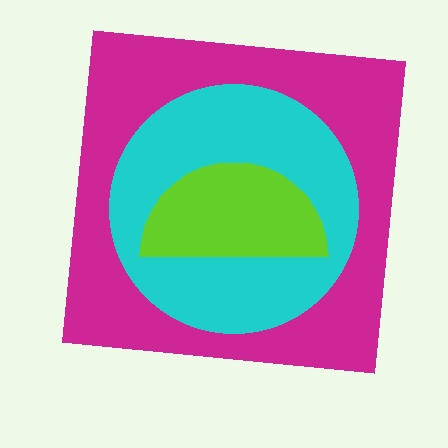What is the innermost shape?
The lime semicircle.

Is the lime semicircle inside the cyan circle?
Yes.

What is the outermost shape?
The magenta square.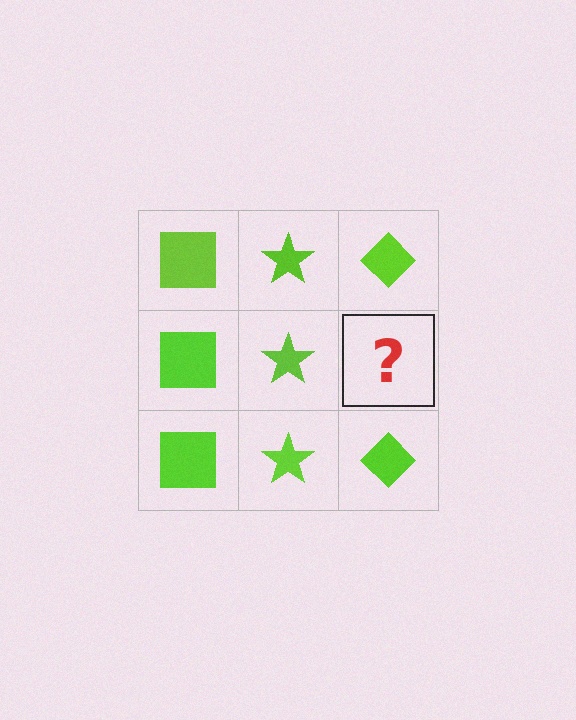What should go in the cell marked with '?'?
The missing cell should contain a lime diamond.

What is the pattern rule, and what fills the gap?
The rule is that each column has a consistent shape. The gap should be filled with a lime diamond.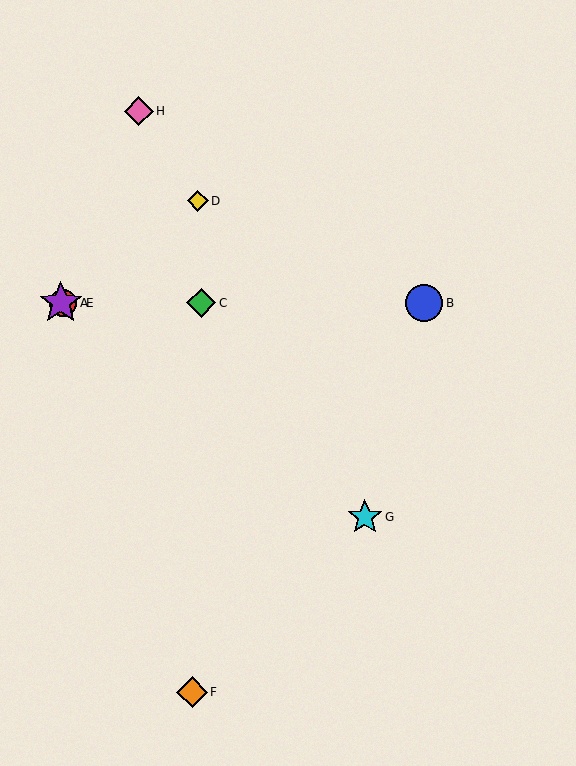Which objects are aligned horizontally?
Objects A, B, C, E are aligned horizontally.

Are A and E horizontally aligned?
Yes, both are at y≈303.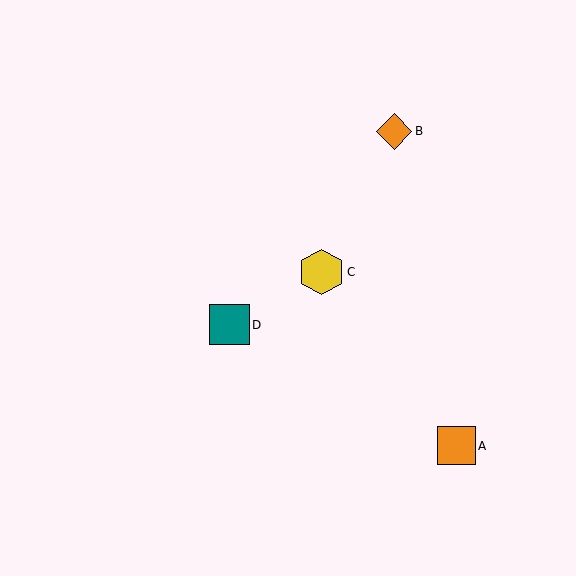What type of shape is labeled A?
Shape A is an orange square.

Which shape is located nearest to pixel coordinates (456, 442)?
The orange square (labeled A) at (456, 446) is nearest to that location.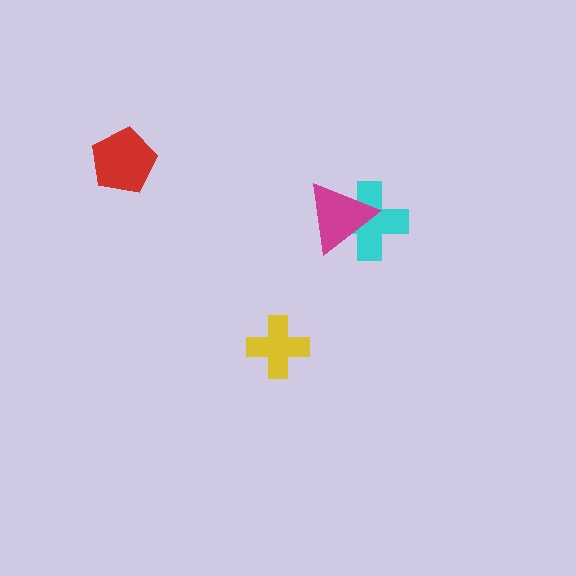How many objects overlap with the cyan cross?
1 object overlaps with the cyan cross.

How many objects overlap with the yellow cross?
0 objects overlap with the yellow cross.